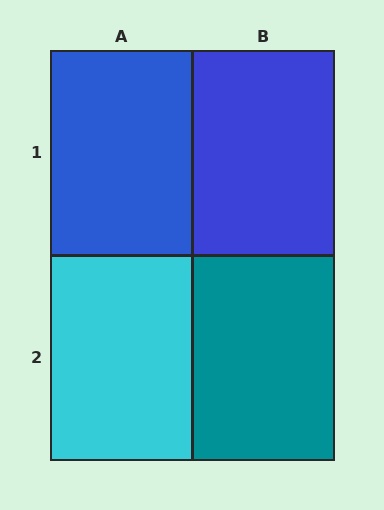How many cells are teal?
1 cell is teal.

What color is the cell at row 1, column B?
Blue.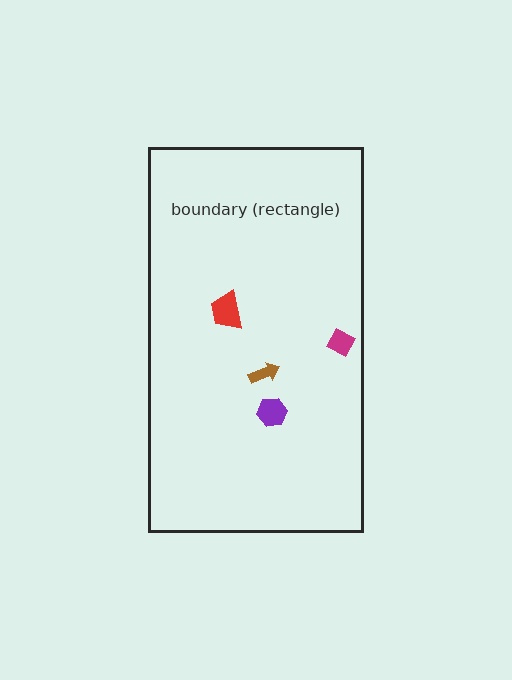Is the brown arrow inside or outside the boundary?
Inside.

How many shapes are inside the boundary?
4 inside, 0 outside.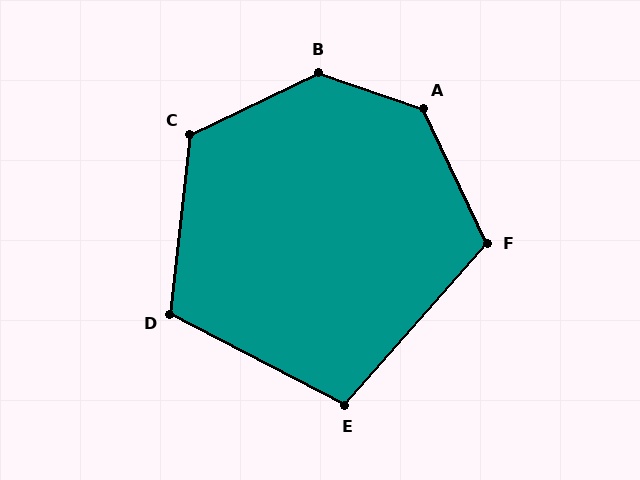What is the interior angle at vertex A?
Approximately 134 degrees (obtuse).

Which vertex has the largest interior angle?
B, at approximately 135 degrees.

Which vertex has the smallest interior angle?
E, at approximately 104 degrees.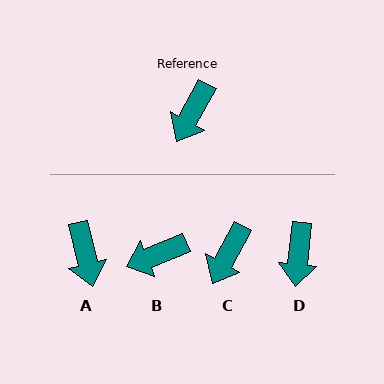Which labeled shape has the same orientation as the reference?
C.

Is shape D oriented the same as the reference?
No, it is off by about 23 degrees.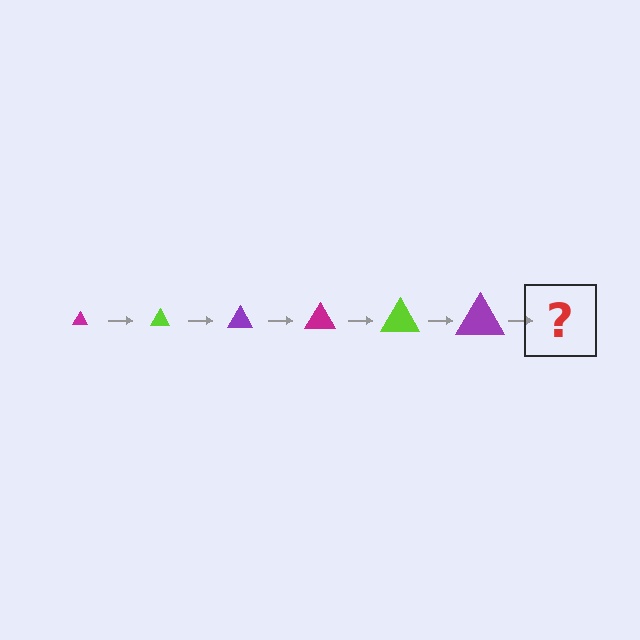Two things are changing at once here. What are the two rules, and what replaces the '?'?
The two rules are that the triangle grows larger each step and the color cycles through magenta, lime, and purple. The '?' should be a magenta triangle, larger than the previous one.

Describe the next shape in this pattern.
It should be a magenta triangle, larger than the previous one.